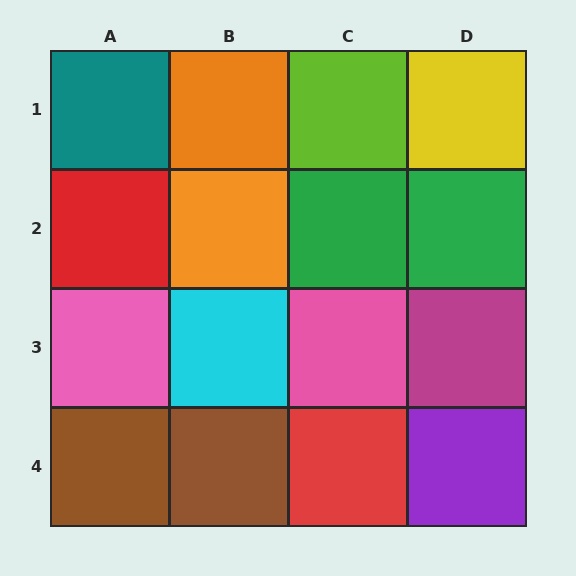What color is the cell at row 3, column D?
Magenta.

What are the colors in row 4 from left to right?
Brown, brown, red, purple.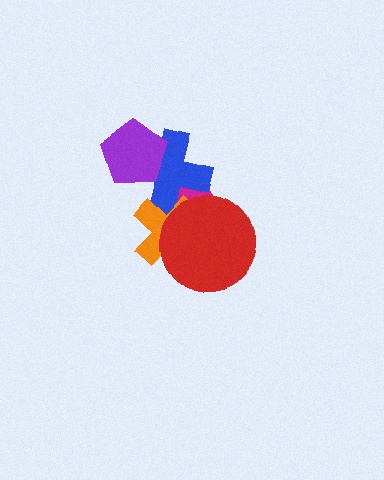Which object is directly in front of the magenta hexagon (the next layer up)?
The blue cross is directly in front of the magenta hexagon.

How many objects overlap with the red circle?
2 objects overlap with the red circle.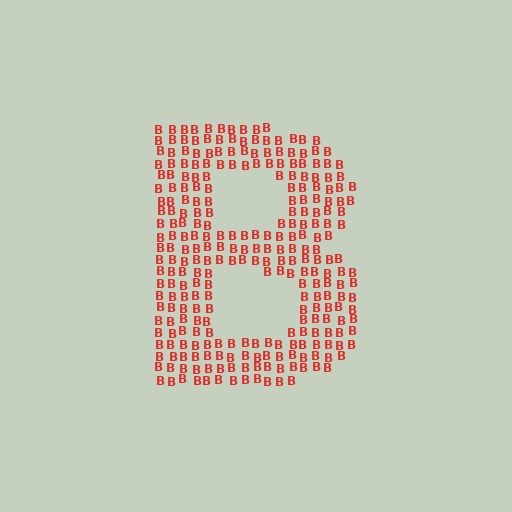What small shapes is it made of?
It is made of small letter B's.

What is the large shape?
The large shape is the letter B.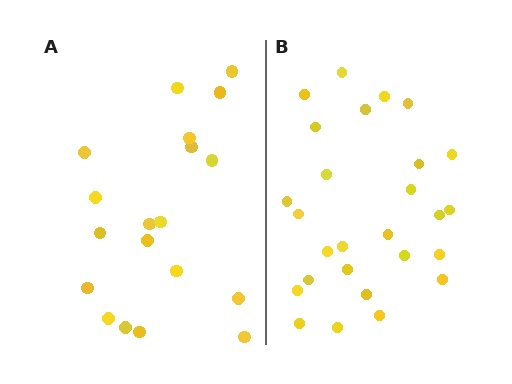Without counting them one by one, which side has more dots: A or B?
Region B (the right region) has more dots.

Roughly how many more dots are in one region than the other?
Region B has roughly 8 or so more dots than region A.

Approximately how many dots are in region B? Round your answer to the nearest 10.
About 30 dots. (The exact count is 27, which rounds to 30.)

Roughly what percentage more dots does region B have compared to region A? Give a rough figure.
About 40% more.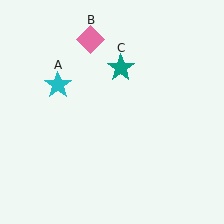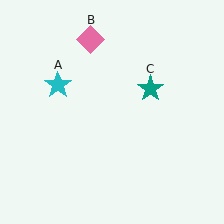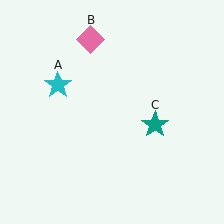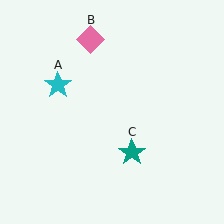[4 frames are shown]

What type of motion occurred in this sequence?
The teal star (object C) rotated clockwise around the center of the scene.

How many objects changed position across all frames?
1 object changed position: teal star (object C).